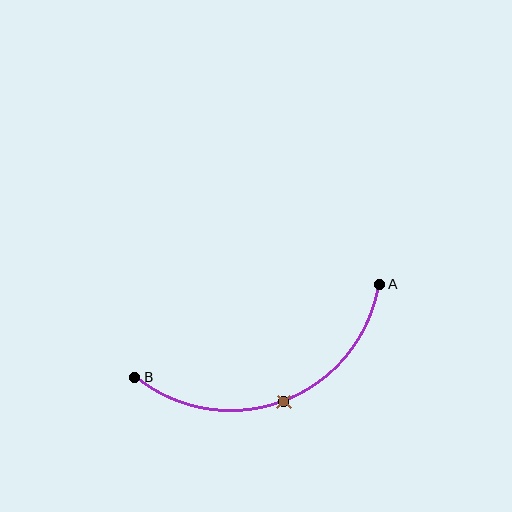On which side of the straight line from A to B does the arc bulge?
The arc bulges below the straight line connecting A and B.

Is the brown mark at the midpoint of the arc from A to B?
Yes. The brown mark lies on the arc at equal arc-length from both A and B — it is the arc midpoint.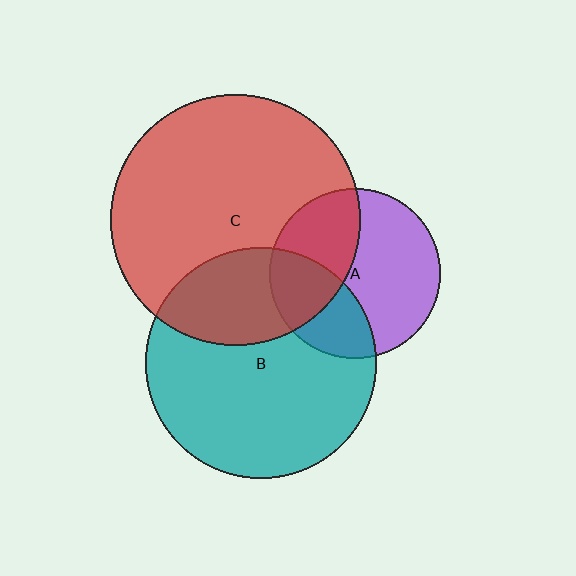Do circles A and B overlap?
Yes.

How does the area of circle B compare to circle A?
Approximately 1.8 times.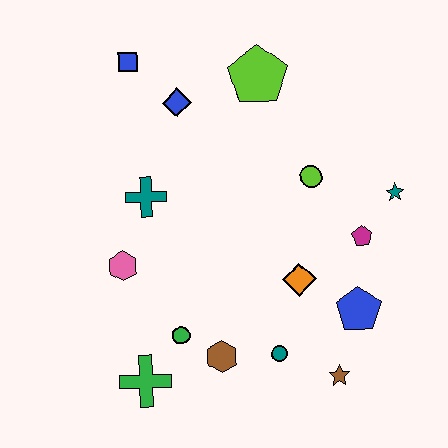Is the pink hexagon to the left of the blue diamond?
Yes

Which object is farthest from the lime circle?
The green cross is farthest from the lime circle.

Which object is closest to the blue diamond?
The blue square is closest to the blue diamond.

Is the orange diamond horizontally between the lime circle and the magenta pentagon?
No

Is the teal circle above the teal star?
No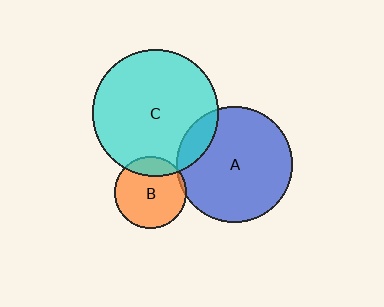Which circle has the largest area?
Circle C (cyan).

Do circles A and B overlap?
Yes.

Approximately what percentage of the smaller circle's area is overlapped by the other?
Approximately 5%.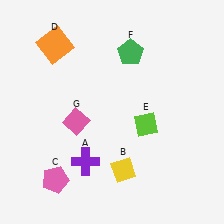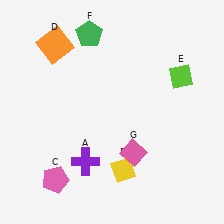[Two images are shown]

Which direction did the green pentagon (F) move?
The green pentagon (F) moved left.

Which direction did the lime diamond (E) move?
The lime diamond (E) moved up.